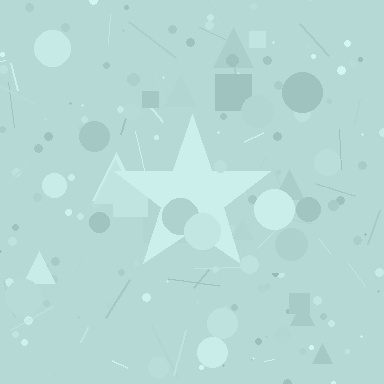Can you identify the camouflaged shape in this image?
The camouflaged shape is a star.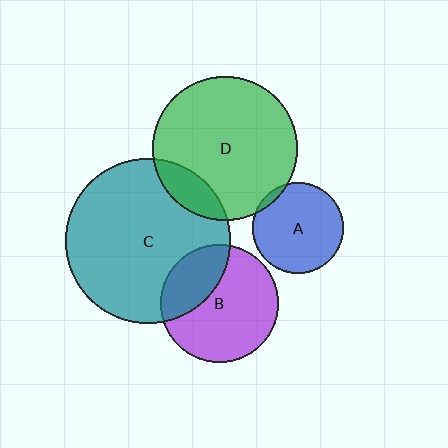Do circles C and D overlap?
Yes.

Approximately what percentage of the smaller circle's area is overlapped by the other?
Approximately 15%.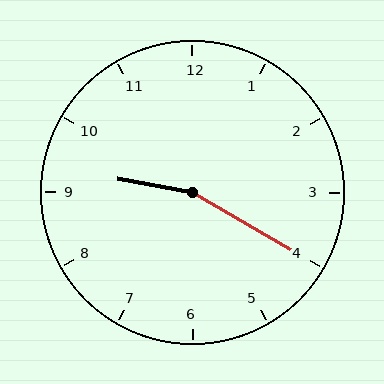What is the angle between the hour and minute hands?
Approximately 160 degrees.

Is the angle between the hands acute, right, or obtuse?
It is obtuse.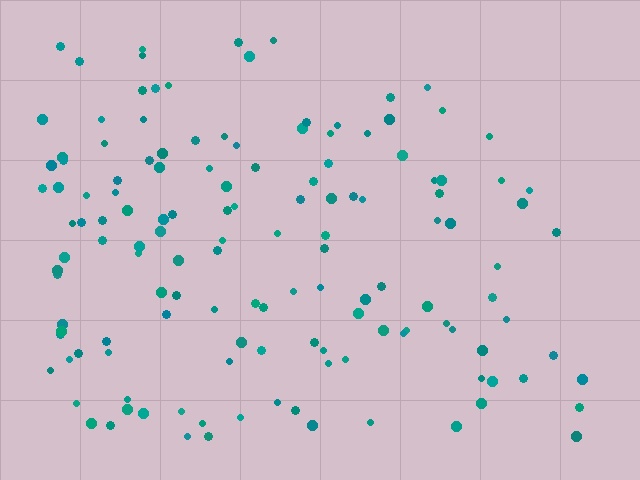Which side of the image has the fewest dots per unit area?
The right.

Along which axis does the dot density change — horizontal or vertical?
Horizontal.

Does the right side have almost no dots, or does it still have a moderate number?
Still a moderate number, just noticeably fewer than the left.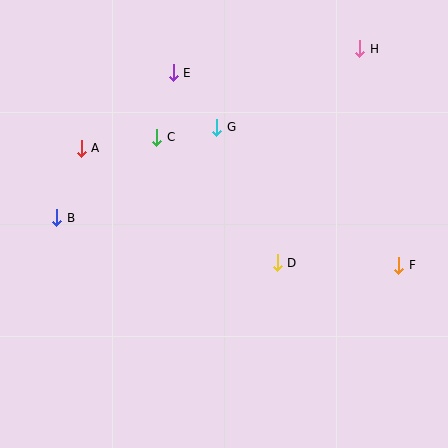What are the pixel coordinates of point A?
Point A is at (81, 148).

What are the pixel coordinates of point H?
Point H is at (360, 49).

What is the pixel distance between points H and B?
The distance between H and B is 347 pixels.